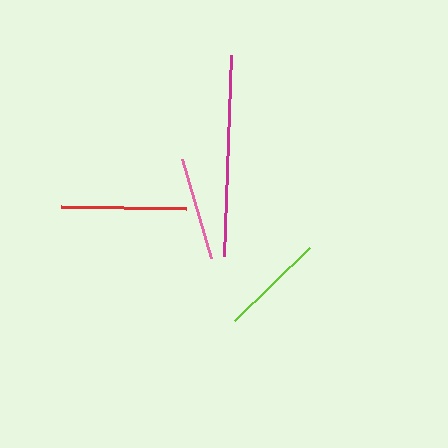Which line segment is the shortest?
The pink line is the shortest at approximately 103 pixels.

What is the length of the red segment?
The red segment is approximately 124 pixels long.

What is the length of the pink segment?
The pink segment is approximately 103 pixels long.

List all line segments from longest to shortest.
From longest to shortest: magenta, red, lime, pink.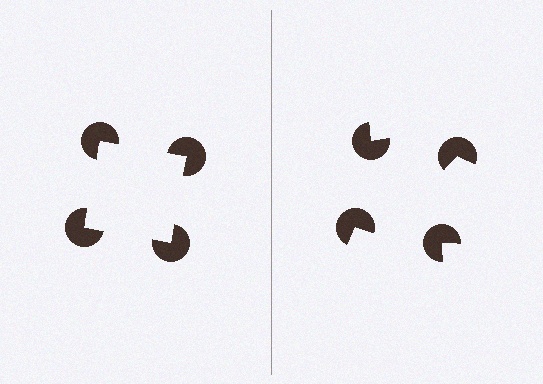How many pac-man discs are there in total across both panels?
8 — 4 on each side.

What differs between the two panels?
The pac-man discs are positioned identically on both sides; only the wedge orientations differ. On the left they align to a square; on the right they are misaligned.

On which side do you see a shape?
An illusory square appears on the left side. On the right side the wedge cuts are rotated, so no coherent shape forms.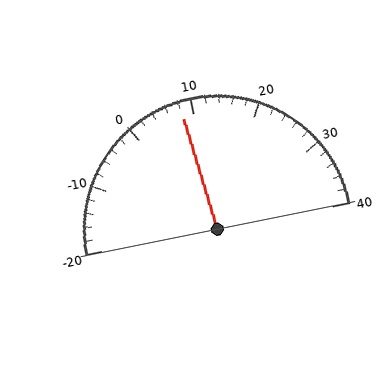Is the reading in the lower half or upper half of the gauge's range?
The reading is in the lower half of the range (-20 to 40).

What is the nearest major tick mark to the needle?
The nearest major tick mark is 10.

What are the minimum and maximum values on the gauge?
The gauge ranges from -20 to 40.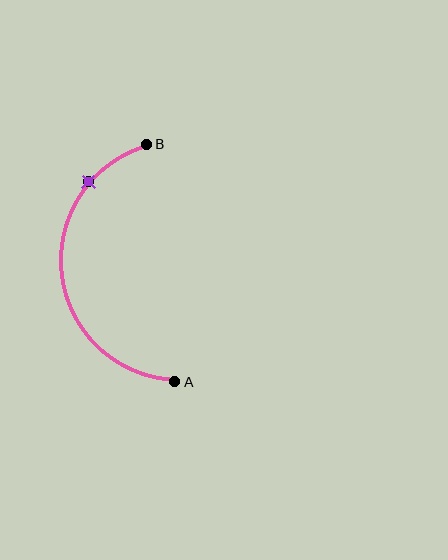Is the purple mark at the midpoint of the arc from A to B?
No. The purple mark lies on the arc but is closer to endpoint B. The arc midpoint would be at the point on the curve equidistant along the arc from both A and B.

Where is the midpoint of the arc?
The arc midpoint is the point on the curve farthest from the straight line joining A and B. It sits to the left of that line.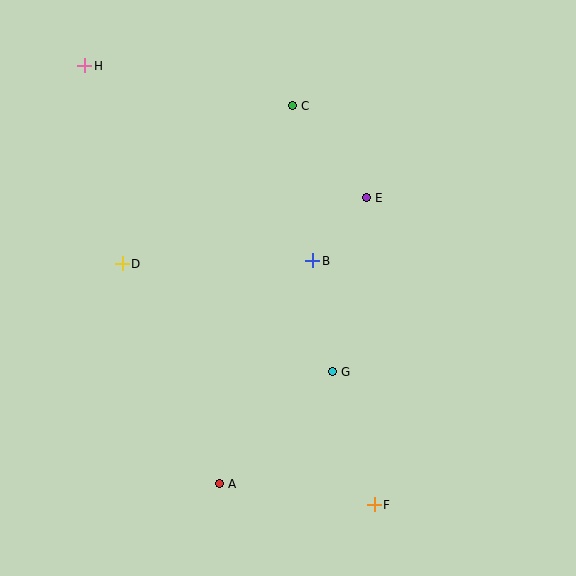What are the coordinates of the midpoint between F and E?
The midpoint between F and E is at (370, 351).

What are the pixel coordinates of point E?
Point E is at (366, 198).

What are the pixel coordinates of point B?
Point B is at (313, 261).